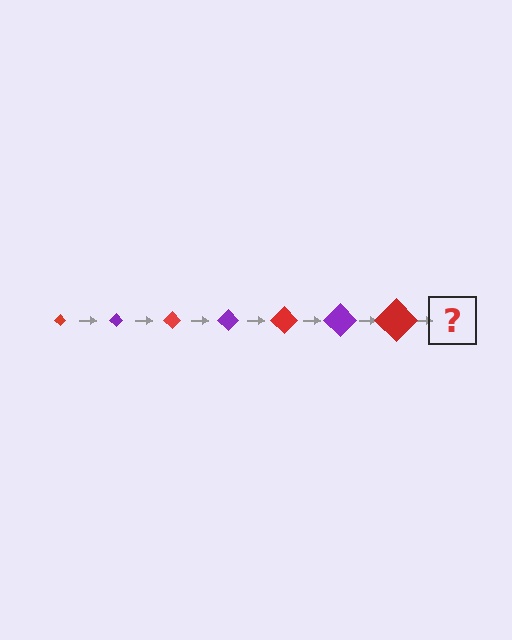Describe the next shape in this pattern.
It should be a purple diamond, larger than the previous one.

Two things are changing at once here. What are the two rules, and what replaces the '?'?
The two rules are that the diamond grows larger each step and the color cycles through red and purple. The '?' should be a purple diamond, larger than the previous one.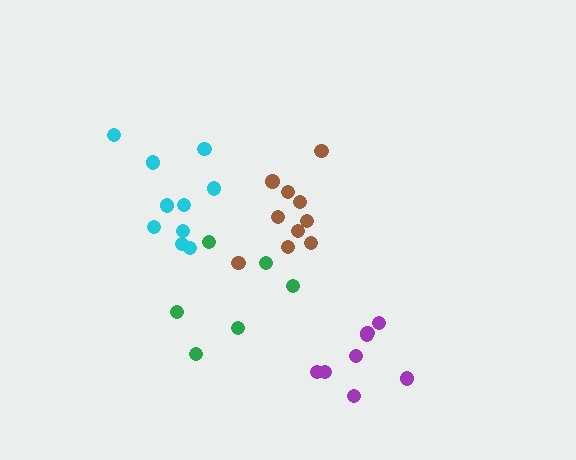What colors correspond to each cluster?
The clusters are colored: brown, cyan, purple, green.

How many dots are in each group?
Group 1: 10 dots, Group 2: 10 dots, Group 3: 9 dots, Group 4: 6 dots (35 total).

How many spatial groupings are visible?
There are 4 spatial groupings.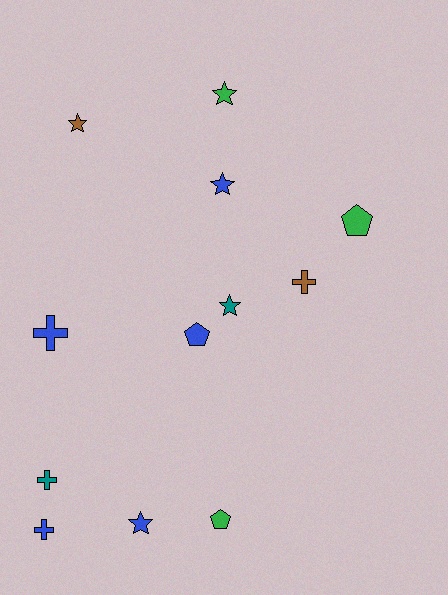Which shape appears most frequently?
Star, with 5 objects.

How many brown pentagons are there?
There are no brown pentagons.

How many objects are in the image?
There are 12 objects.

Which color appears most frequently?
Blue, with 5 objects.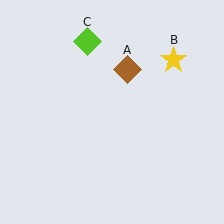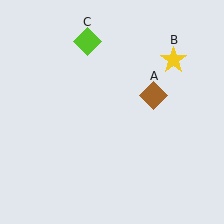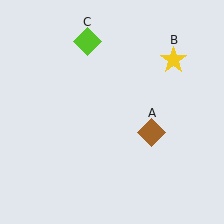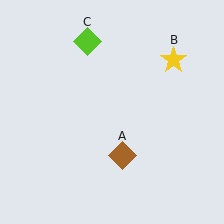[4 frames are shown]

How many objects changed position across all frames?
1 object changed position: brown diamond (object A).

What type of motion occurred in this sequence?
The brown diamond (object A) rotated clockwise around the center of the scene.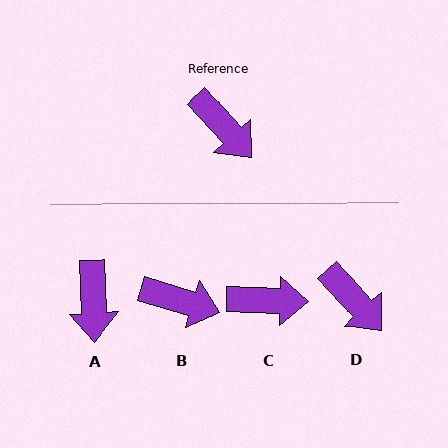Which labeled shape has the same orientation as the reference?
D.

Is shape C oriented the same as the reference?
No, it is off by about 46 degrees.